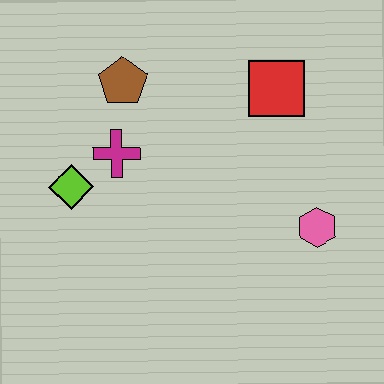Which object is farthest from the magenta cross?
The pink hexagon is farthest from the magenta cross.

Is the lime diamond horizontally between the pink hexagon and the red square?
No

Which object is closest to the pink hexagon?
The red square is closest to the pink hexagon.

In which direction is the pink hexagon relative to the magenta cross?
The pink hexagon is to the right of the magenta cross.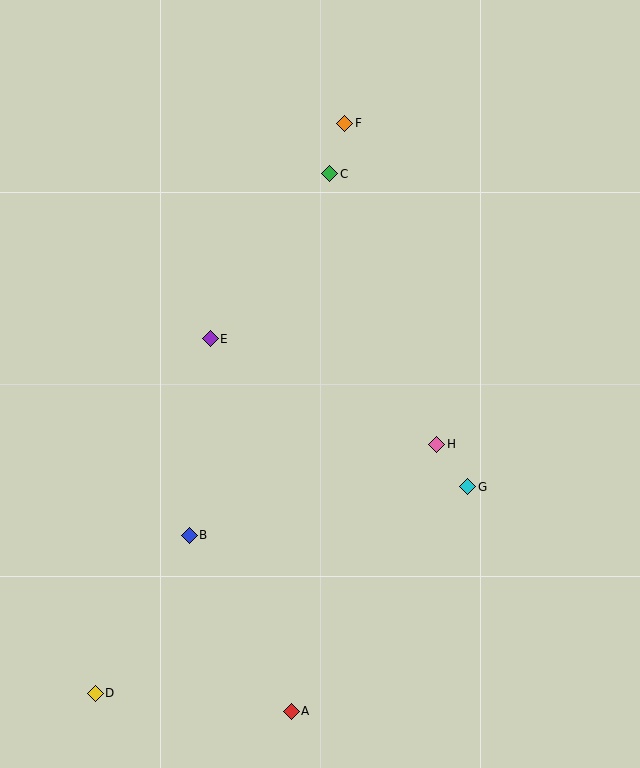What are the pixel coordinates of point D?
Point D is at (95, 693).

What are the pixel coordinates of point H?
Point H is at (437, 444).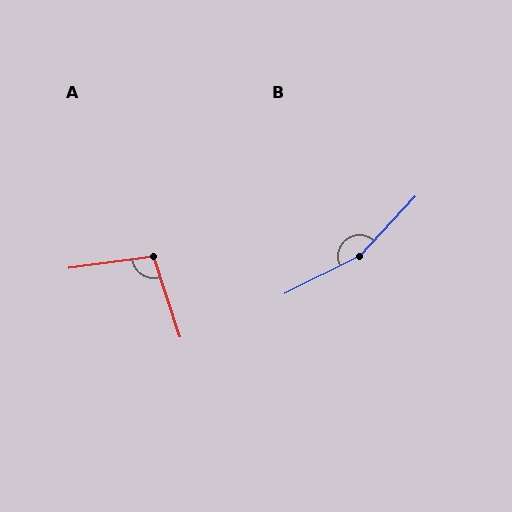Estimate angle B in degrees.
Approximately 160 degrees.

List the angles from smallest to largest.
A (100°), B (160°).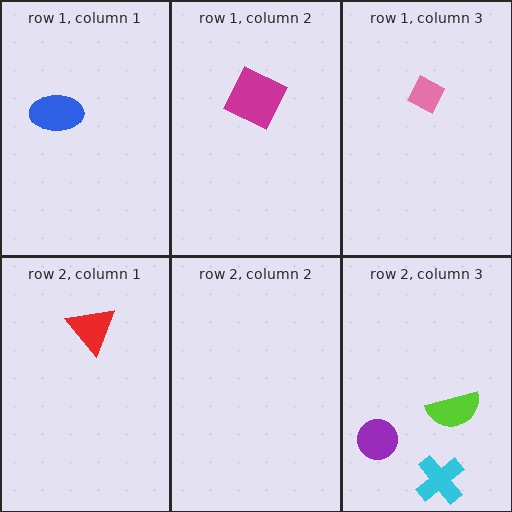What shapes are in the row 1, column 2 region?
The magenta square.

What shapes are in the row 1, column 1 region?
The blue ellipse.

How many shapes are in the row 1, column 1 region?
1.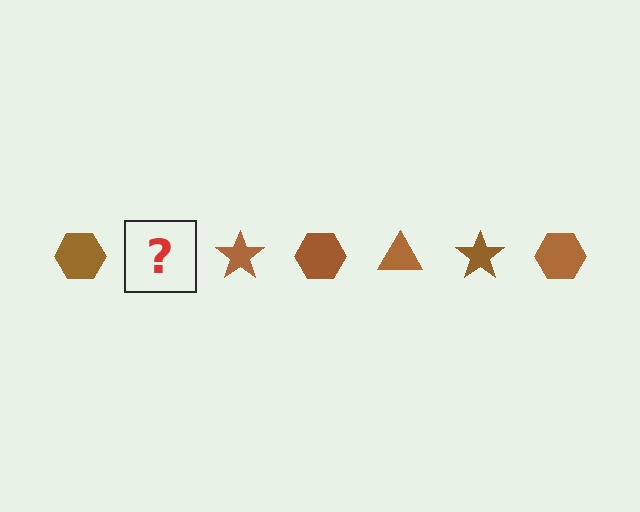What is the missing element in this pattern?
The missing element is a brown triangle.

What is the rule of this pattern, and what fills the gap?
The rule is that the pattern cycles through hexagon, triangle, star shapes in brown. The gap should be filled with a brown triangle.